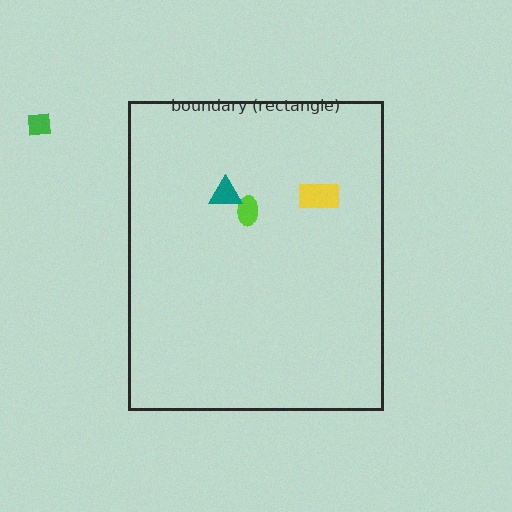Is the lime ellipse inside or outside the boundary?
Inside.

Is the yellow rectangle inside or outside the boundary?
Inside.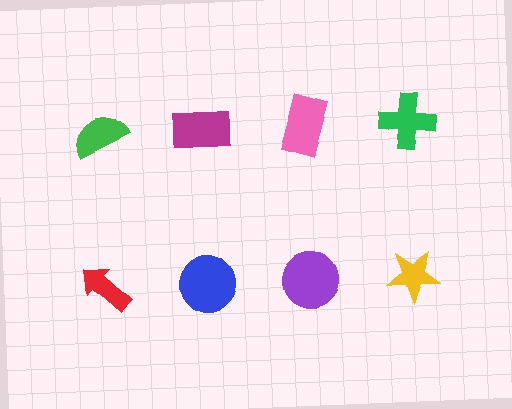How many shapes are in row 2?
4 shapes.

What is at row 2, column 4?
A yellow star.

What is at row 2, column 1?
A red arrow.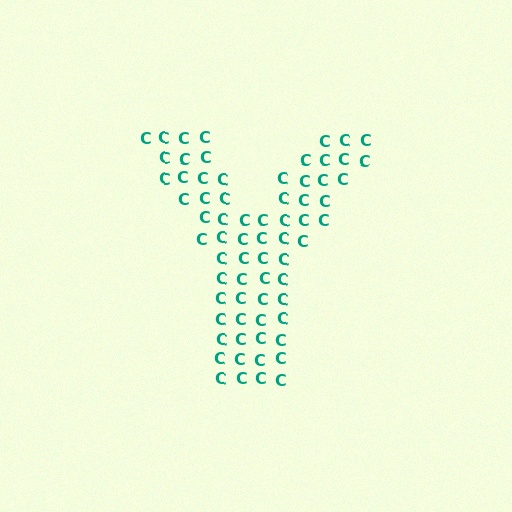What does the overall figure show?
The overall figure shows the letter Y.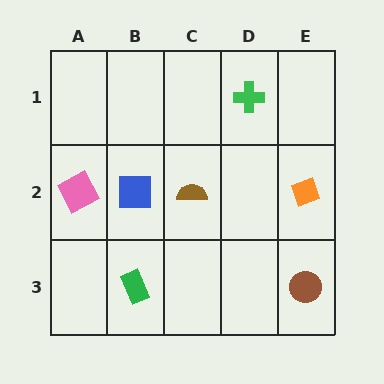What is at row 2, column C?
A brown semicircle.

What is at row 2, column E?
An orange diamond.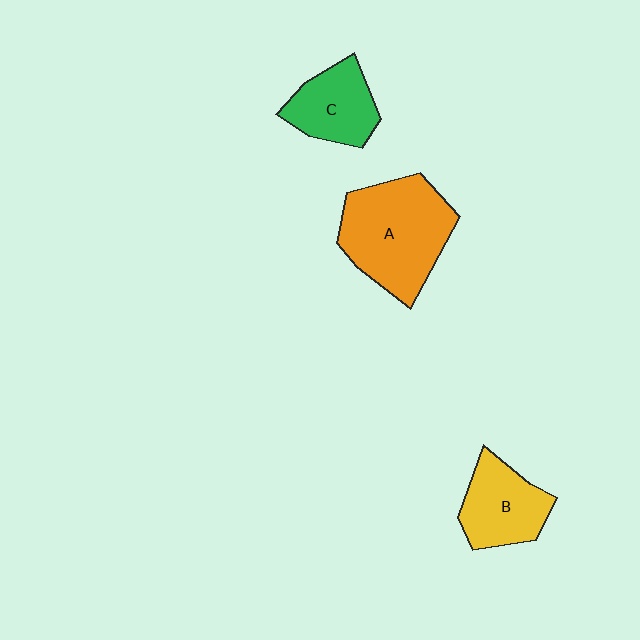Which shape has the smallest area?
Shape C (green).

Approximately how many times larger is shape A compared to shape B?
Approximately 1.7 times.